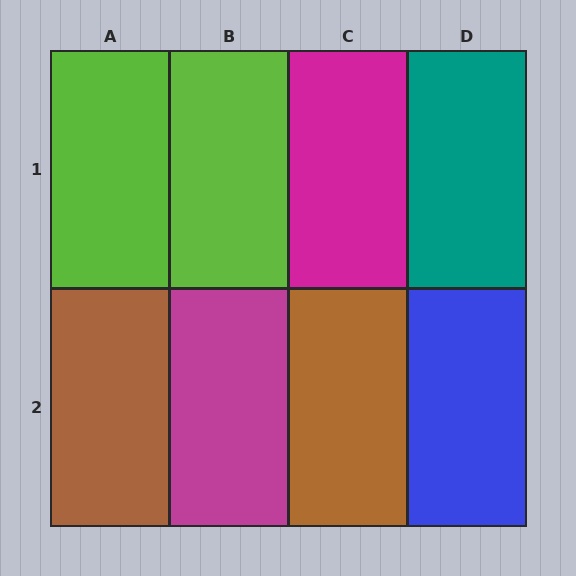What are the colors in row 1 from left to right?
Lime, lime, magenta, teal.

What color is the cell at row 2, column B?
Magenta.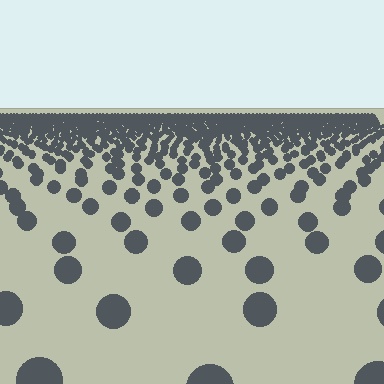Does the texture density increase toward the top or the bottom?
Density increases toward the top.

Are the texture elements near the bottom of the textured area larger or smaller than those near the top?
Larger. Near the bottom, elements are closer to the viewer and appear at a bigger on-screen size.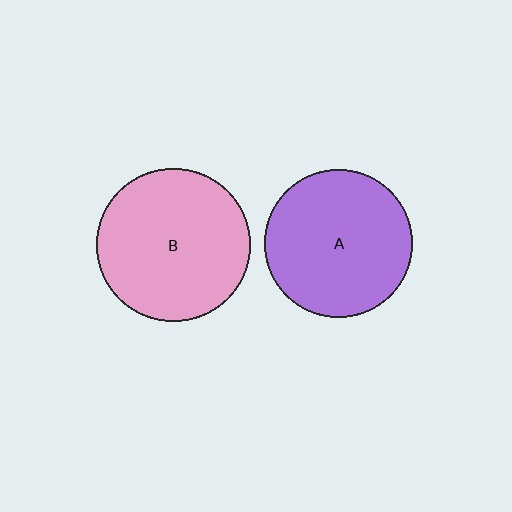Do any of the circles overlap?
No, none of the circles overlap.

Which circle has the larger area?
Circle B (pink).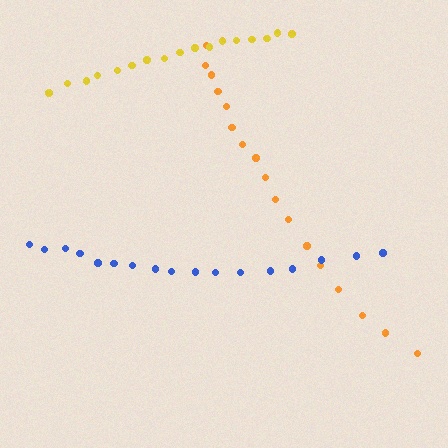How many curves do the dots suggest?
There are 3 distinct paths.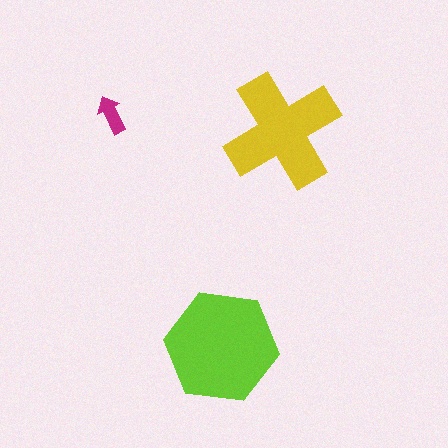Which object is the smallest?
The magenta arrow.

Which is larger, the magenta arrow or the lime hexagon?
The lime hexagon.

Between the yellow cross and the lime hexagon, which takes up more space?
The lime hexagon.